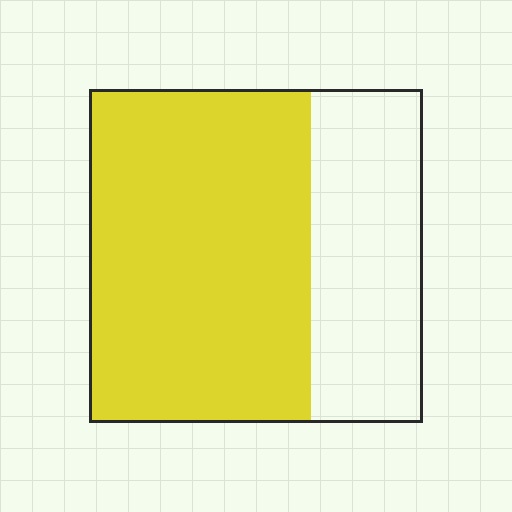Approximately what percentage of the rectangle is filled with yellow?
Approximately 65%.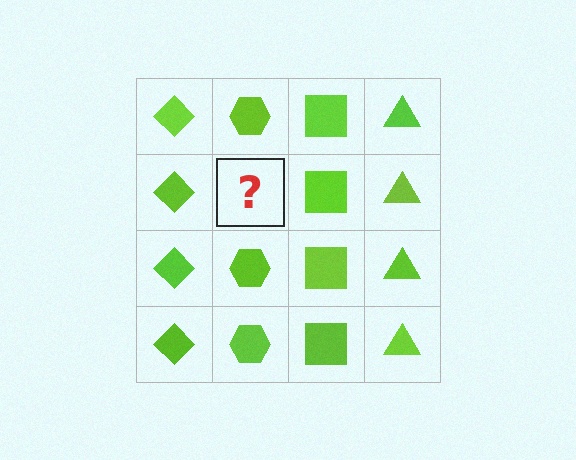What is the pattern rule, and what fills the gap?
The rule is that each column has a consistent shape. The gap should be filled with a lime hexagon.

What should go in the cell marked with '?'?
The missing cell should contain a lime hexagon.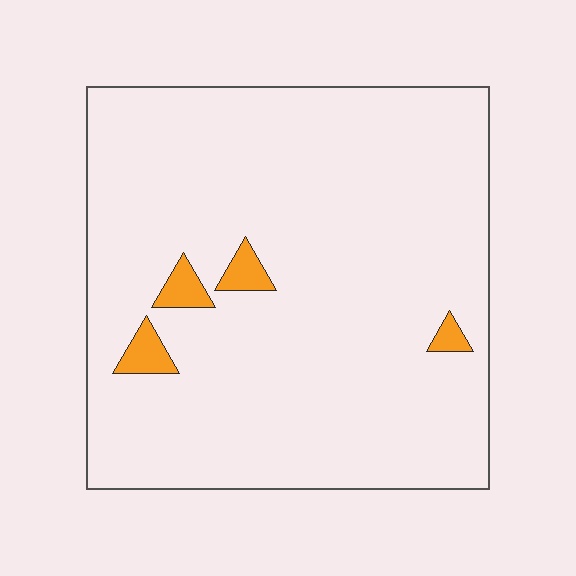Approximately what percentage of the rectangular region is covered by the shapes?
Approximately 5%.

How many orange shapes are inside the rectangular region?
4.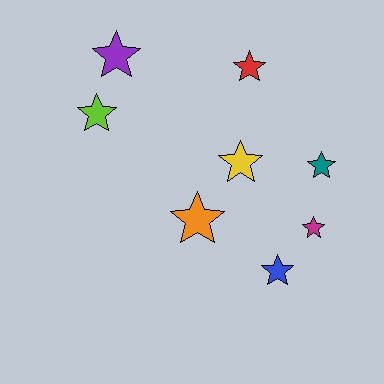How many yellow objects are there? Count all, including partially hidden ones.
There is 1 yellow object.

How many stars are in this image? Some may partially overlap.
There are 8 stars.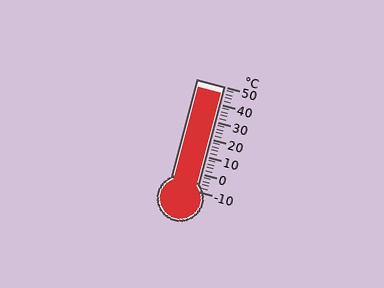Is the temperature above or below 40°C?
The temperature is above 40°C.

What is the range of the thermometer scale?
The thermometer scale ranges from -10°C to 50°C.